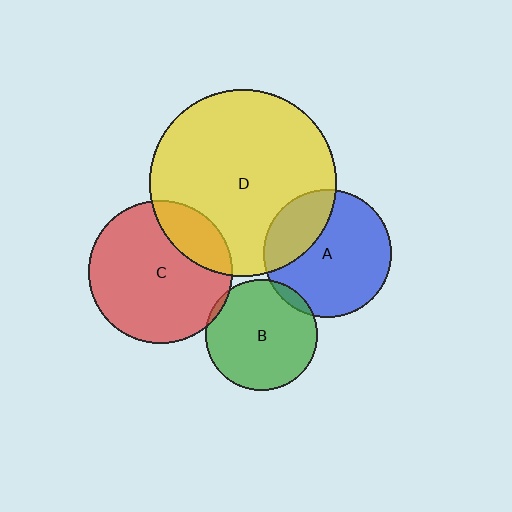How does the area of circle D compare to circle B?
Approximately 2.8 times.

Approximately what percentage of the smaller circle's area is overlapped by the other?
Approximately 5%.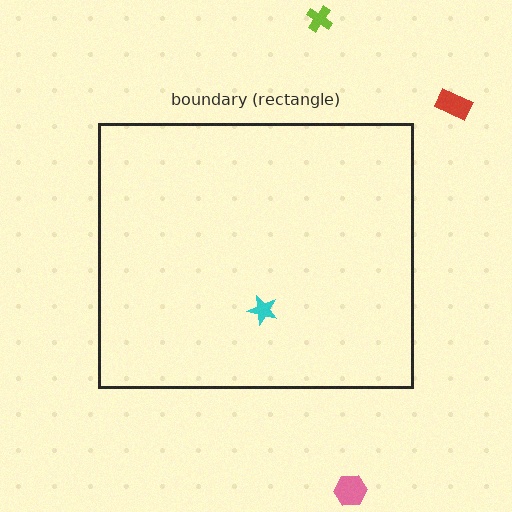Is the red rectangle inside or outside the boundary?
Outside.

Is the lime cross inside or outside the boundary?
Outside.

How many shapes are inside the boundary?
1 inside, 3 outside.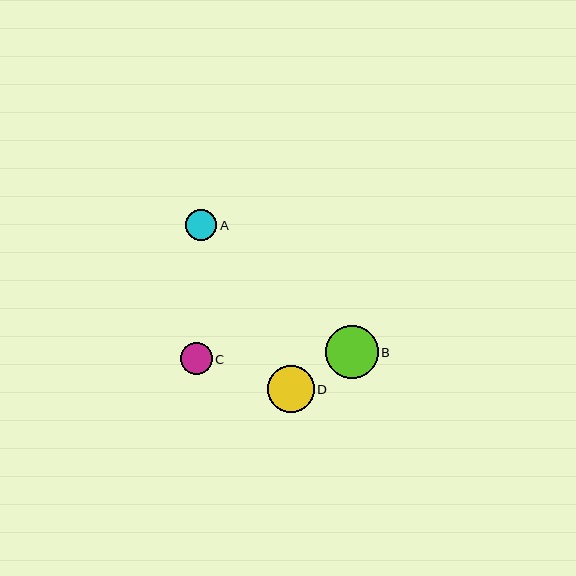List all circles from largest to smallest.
From largest to smallest: B, D, C, A.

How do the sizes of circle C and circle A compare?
Circle C and circle A are approximately the same size.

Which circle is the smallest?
Circle A is the smallest with a size of approximately 31 pixels.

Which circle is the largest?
Circle B is the largest with a size of approximately 53 pixels.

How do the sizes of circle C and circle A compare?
Circle C and circle A are approximately the same size.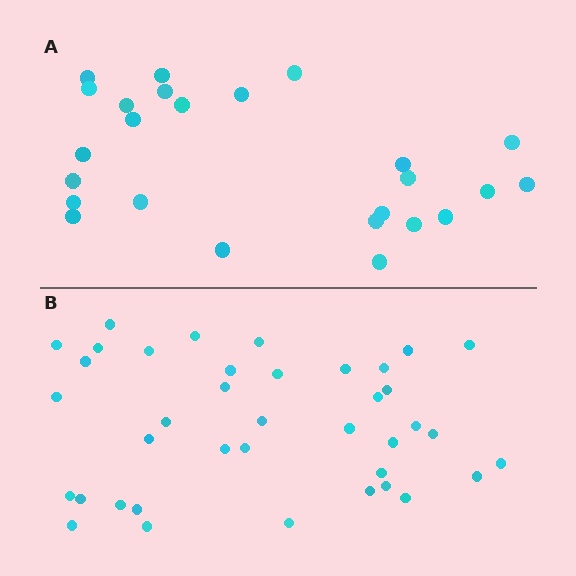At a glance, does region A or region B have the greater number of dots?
Region B (the bottom region) has more dots.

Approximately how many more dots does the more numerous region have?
Region B has approximately 15 more dots than region A.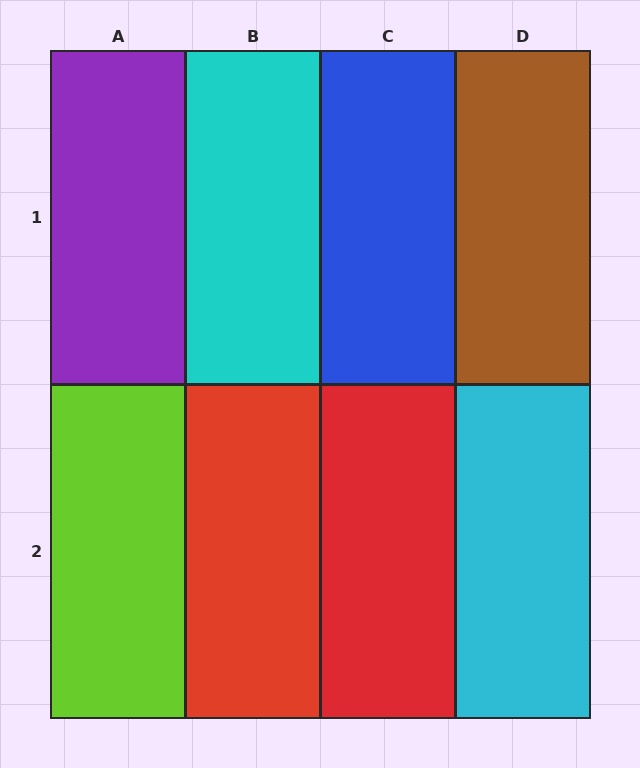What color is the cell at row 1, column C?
Blue.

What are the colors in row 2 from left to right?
Lime, red, red, cyan.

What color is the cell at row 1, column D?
Brown.